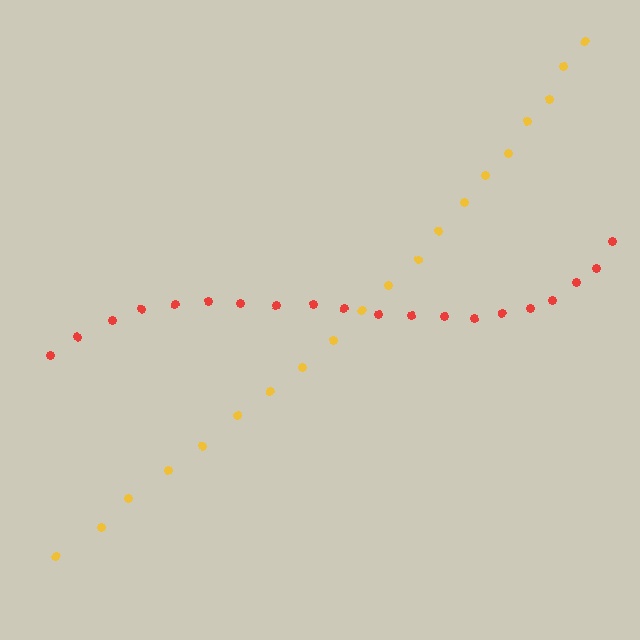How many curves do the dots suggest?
There are 2 distinct paths.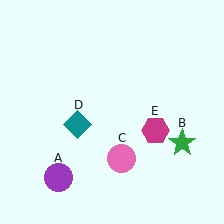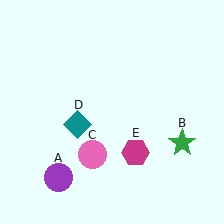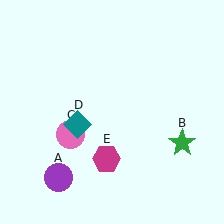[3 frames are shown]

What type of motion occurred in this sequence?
The pink circle (object C), magenta hexagon (object E) rotated clockwise around the center of the scene.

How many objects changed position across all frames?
2 objects changed position: pink circle (object C), magenta hexagon (object E).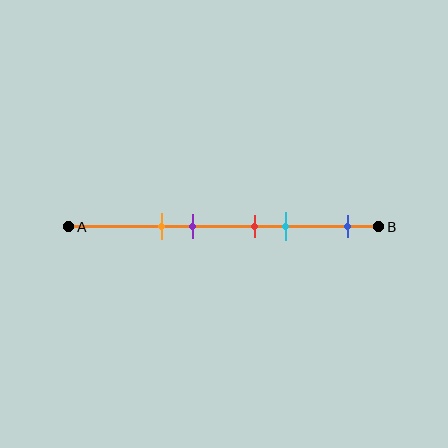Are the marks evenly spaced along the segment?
No, the marks are not evenly spaced.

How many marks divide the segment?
There are 5 marks dividing the segment.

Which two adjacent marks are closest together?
The red and cyan marks are the closest adjacent pair.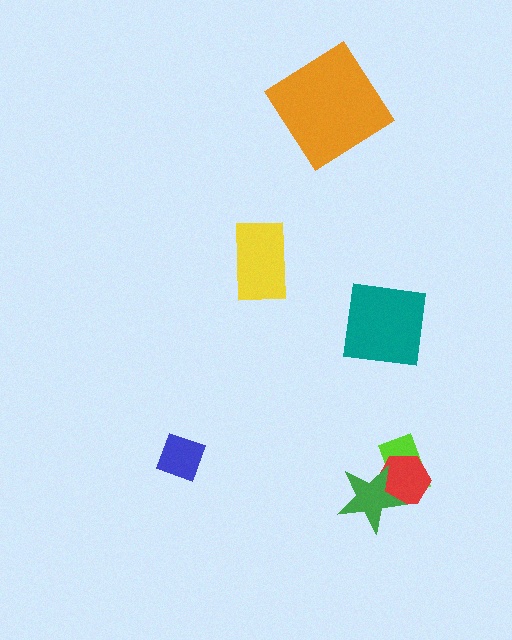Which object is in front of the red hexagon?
The green star is in front of the red hexagon.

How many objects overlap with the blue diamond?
0 objects overlap with the blue diamond.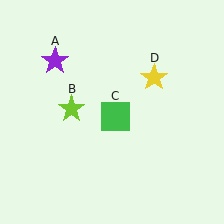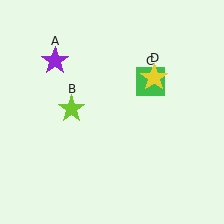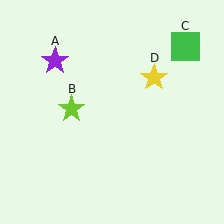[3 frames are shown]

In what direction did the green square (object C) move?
The green square (object C) moved up and to the right.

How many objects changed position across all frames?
1 object changed position: green square (object C).